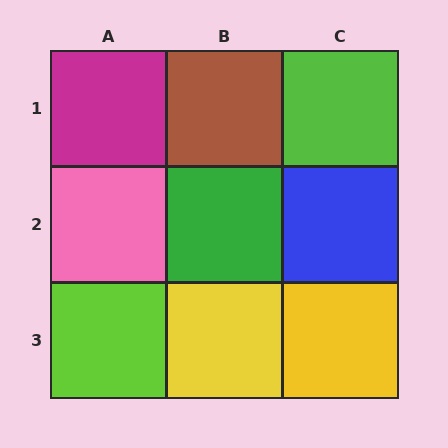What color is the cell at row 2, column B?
Green.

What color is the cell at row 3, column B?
Yellow.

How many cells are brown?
1 cell is brown.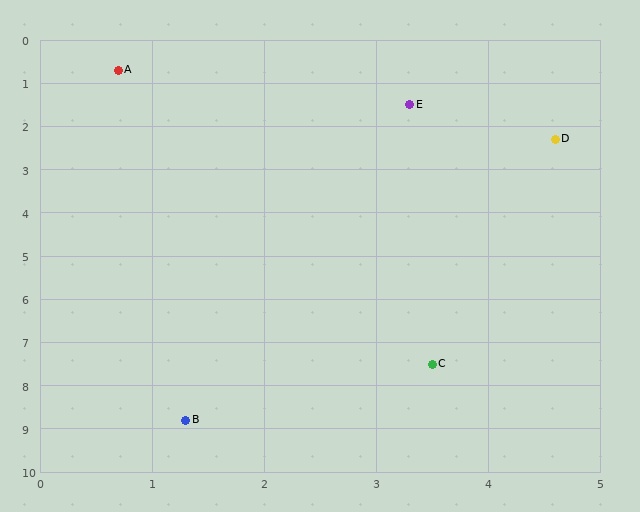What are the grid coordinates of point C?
Point C is at approximately (3.5, 7.5).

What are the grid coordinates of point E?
Point E is at approximately (3.3, 1.5).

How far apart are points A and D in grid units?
Points A and D are about 4.2 grid units apart.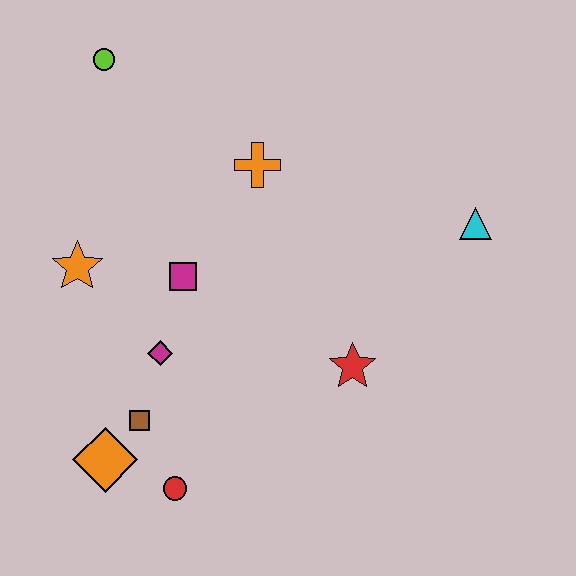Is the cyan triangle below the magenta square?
No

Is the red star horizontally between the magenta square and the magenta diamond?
No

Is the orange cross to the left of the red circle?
No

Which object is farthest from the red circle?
The lime circle is farthest from the red circle.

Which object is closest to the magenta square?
The magenta diamond is closest to the magenta square.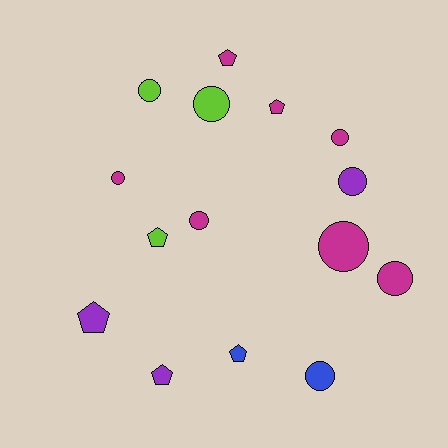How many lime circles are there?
There are 2 lime circles.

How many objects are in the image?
There are 15 objects.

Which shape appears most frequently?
Circle, with 9 objects.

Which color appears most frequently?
Magenta, with 7 objects.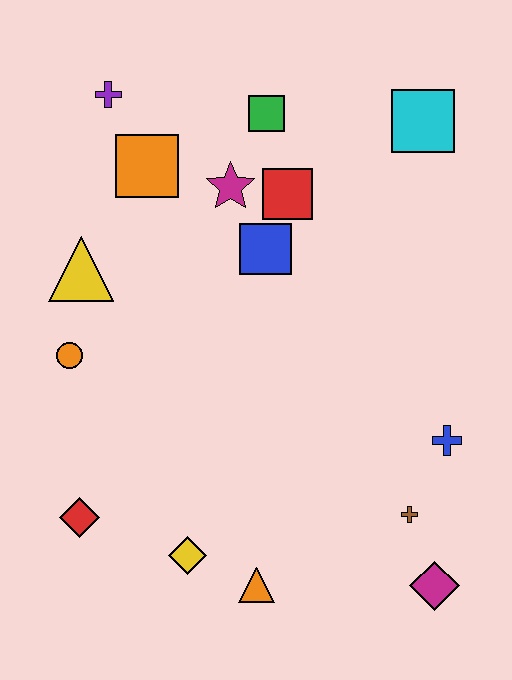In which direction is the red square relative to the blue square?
The red square is above the blue square.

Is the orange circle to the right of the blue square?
No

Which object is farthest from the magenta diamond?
The purple cross is farthest from the magenta diamond.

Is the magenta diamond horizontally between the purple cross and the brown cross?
No